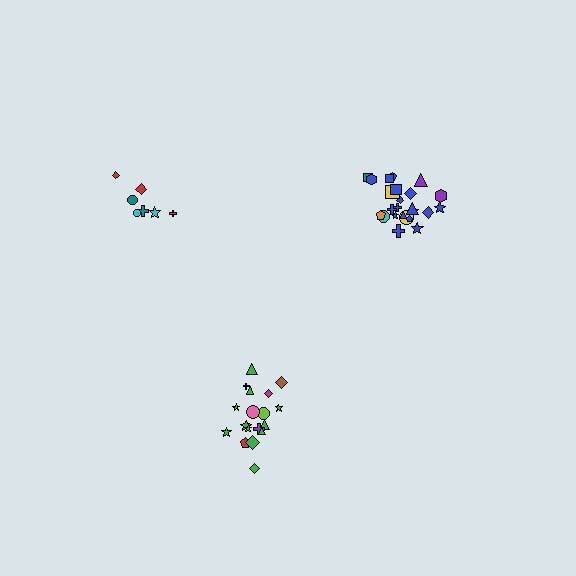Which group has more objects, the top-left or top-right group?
The top-right group.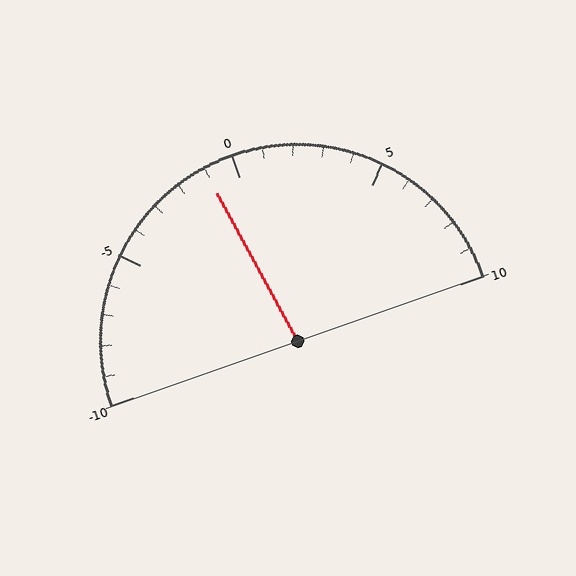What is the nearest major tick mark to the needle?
The nearest major tick mark is 0.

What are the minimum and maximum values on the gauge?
The gauge ranges from -10 to 10.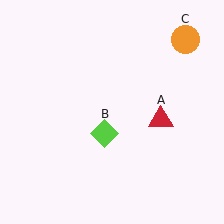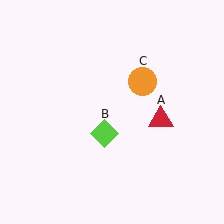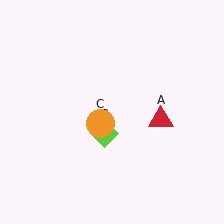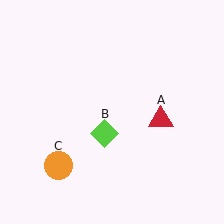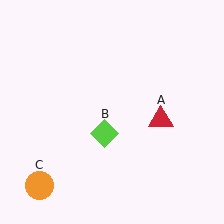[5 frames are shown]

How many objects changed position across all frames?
1 object changed position: orange circle (object C).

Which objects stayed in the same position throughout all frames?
Red triangle (object A) and lime diamond (object B) remained stationary.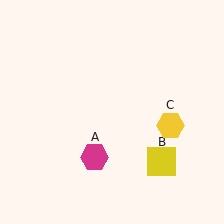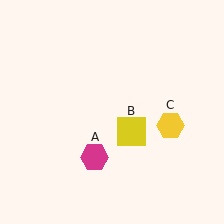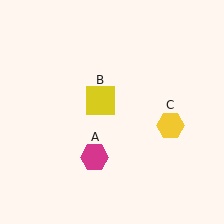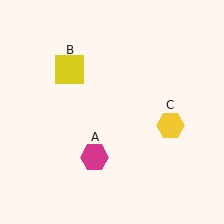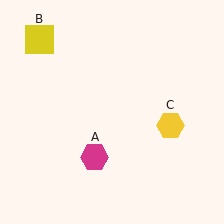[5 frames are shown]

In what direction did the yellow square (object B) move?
The yellow square (object B) moved up and to the left.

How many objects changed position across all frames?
1 object changed position: yellow square (object B).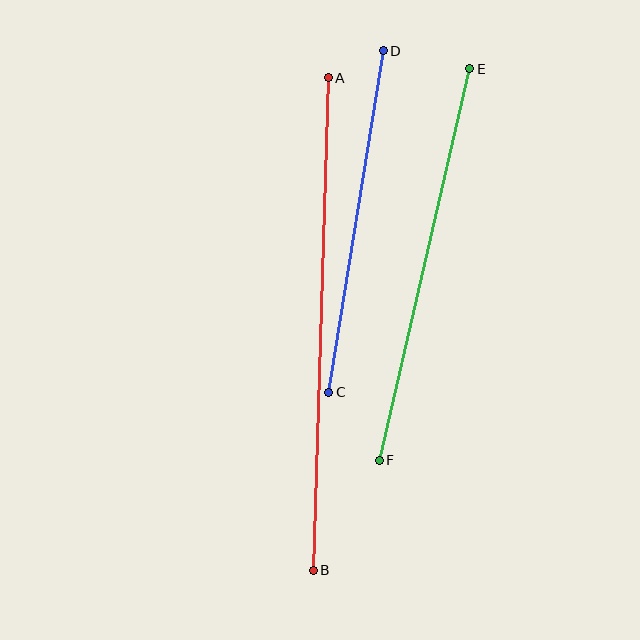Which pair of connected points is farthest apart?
Points A and B are farthest apart.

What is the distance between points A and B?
The distance is approximately 492 pixels.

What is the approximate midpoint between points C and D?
The midpoint is at approximately (356, 222) pixels.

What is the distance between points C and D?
The distance is approximately 346 pixels.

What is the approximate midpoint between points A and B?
The midpoint is at approximately (321, 324) pixels.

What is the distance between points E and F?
The distance is approximately 402 pixels.